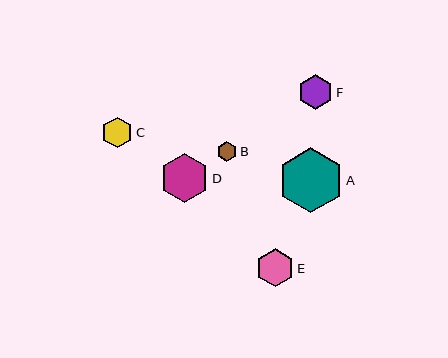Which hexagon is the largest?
Hexagon A is the largest with a size of approximately 65 pixels.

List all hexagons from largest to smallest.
From largest to smallest: A, D, E, F, C, B.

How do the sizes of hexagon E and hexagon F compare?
Hexagon E and hexagon F are approximately the same size.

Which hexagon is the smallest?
Hexagon B is the smallest with a size of approximately 20 pixels.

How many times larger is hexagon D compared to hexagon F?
Hexagon D is approximately 1.4 times the size of hexagon F.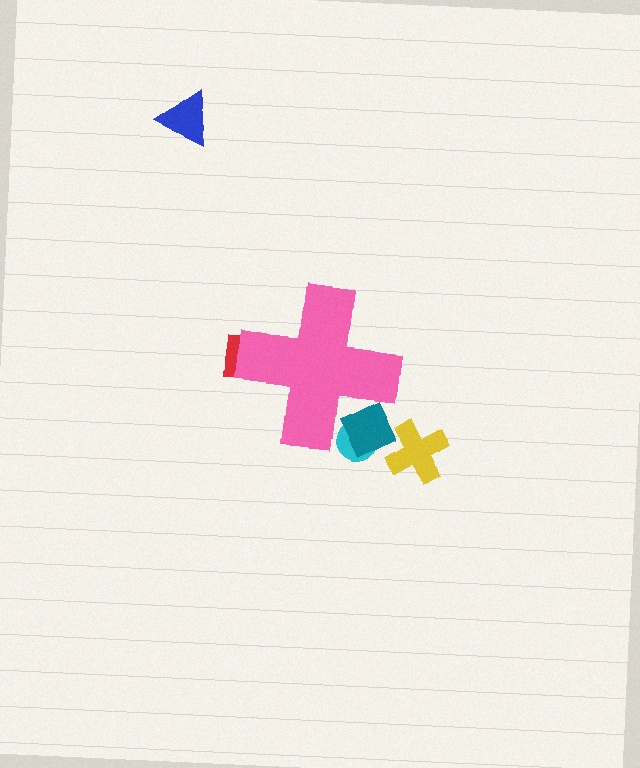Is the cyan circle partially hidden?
Yes, the cyan circle is partially hidden behind the pink cross.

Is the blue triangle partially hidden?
No, the blue triangle is fully visible.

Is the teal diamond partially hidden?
Yes, the teal diamond is partially hidden behind the pink cross.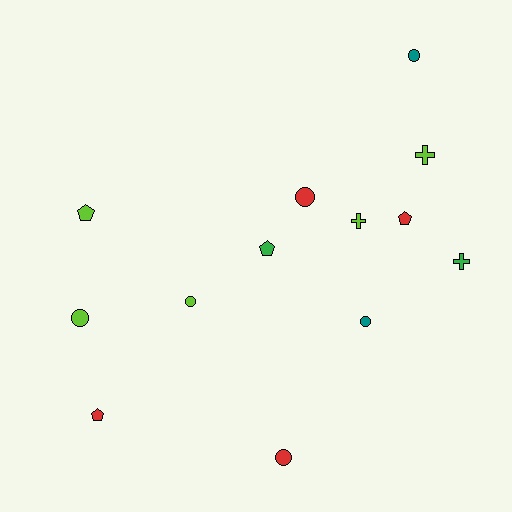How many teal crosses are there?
There are no teal crosses.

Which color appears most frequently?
Lime, with 5 objects.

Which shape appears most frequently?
Circle, with 6 objects.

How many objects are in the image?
There are 13 objects.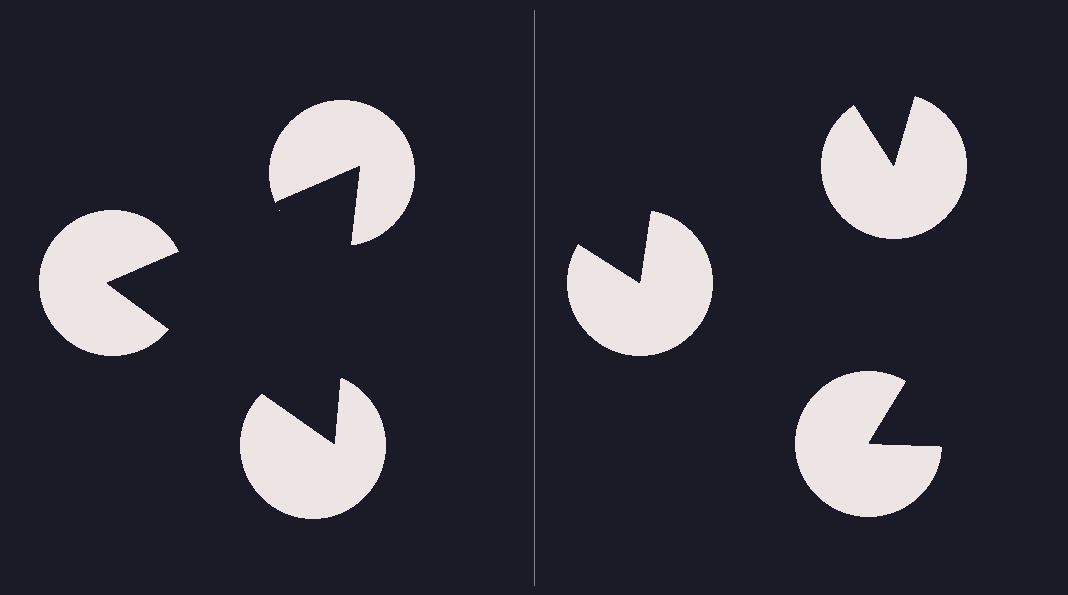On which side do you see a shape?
An illusory triangle appears on the left side. On the right side the wedge cuts are rotated, so no coherent shape forms.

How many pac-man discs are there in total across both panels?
6 — 3 on each side.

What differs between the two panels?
The pac-man discs are positioned identically on both sides; only the wedge orientations differ. On the left they align to a triangle; on the right they are misaligned.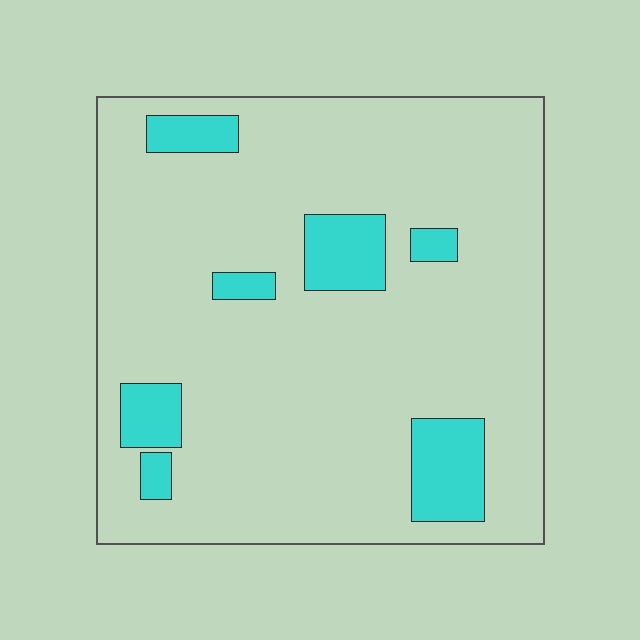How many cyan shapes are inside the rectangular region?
7.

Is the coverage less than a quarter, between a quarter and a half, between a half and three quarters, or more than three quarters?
Less than a quarter.